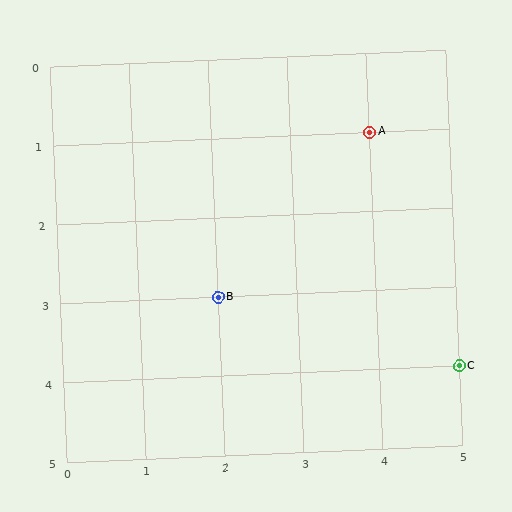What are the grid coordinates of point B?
Point B is at grid coordinates (2, 3).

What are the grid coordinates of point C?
Point C is at grid coordinates (5, 4).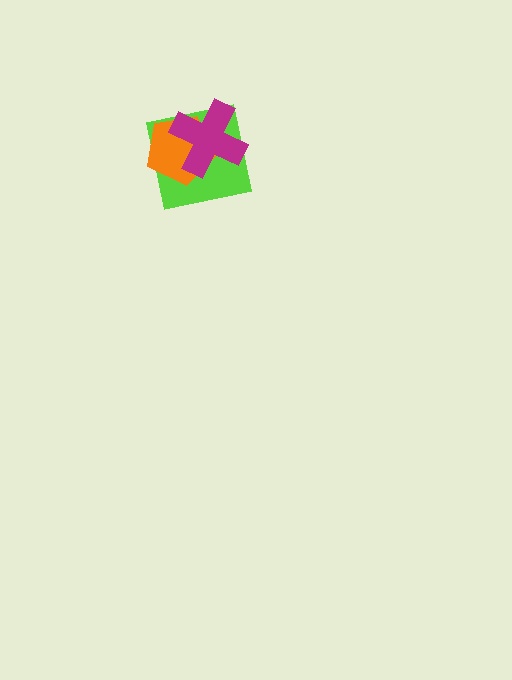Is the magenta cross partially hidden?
No, no other shape covers it.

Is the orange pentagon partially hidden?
Yes, it is partially covered by another shape.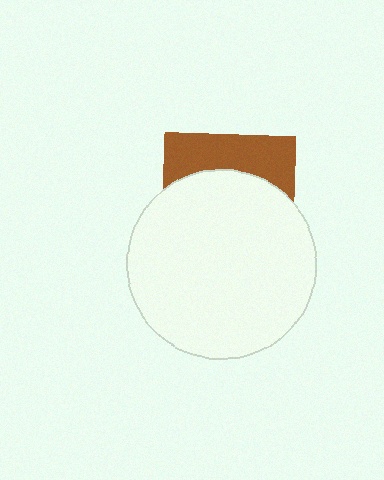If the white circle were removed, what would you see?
You would see the complete brown square.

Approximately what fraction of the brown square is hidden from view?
Roughly 67% of the brown square is hidden behind the white circle.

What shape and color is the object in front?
The object in front is a white circle.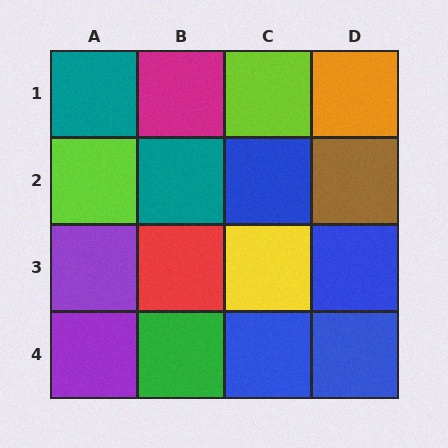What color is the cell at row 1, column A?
Teal.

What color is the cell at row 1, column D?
Orange.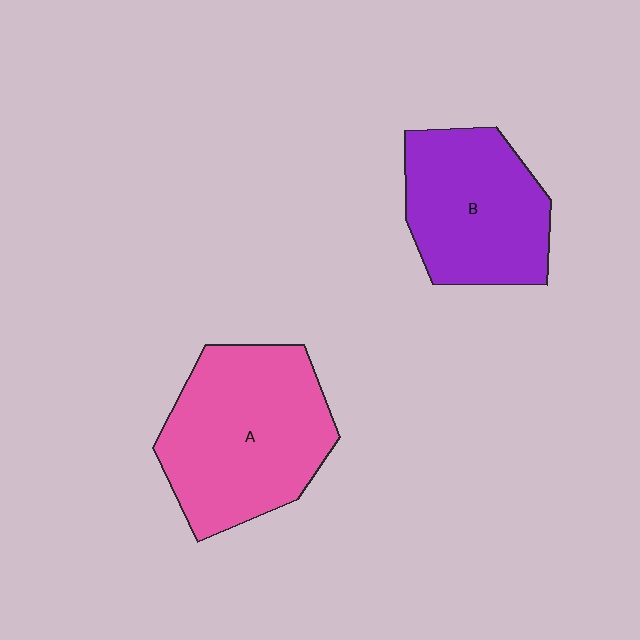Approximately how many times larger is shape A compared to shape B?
Approximately 1.3 times.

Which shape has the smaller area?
Shape B (purple).